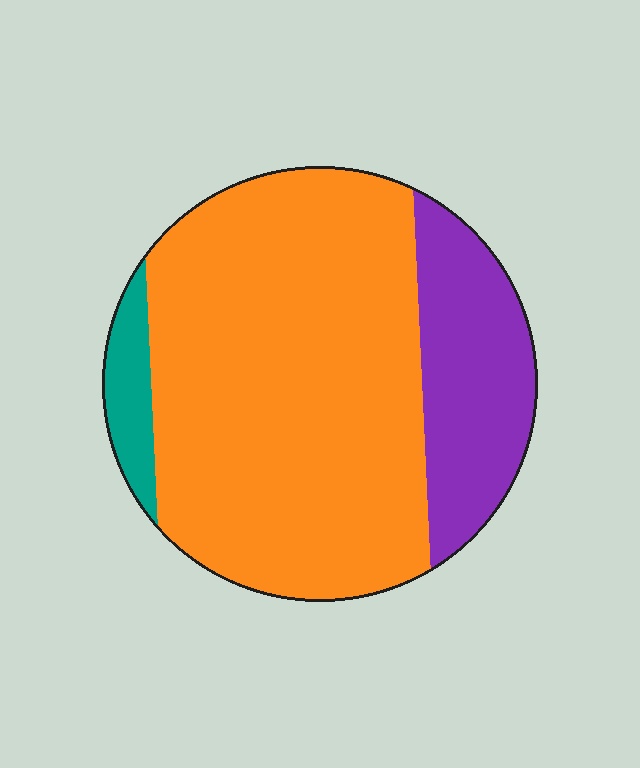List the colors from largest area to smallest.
From largest to smallest: orange, purple, teal.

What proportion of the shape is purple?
Purple covers 21% of the shape.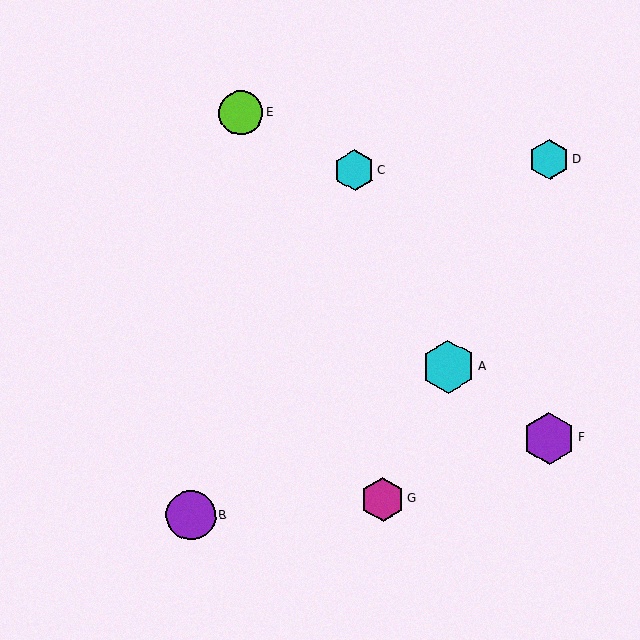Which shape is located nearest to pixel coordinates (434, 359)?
The cyan hexagon (labeled A) at (448, 367) is nearest to that location.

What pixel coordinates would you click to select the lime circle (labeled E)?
Click at (241, 113) to select the lime circle E.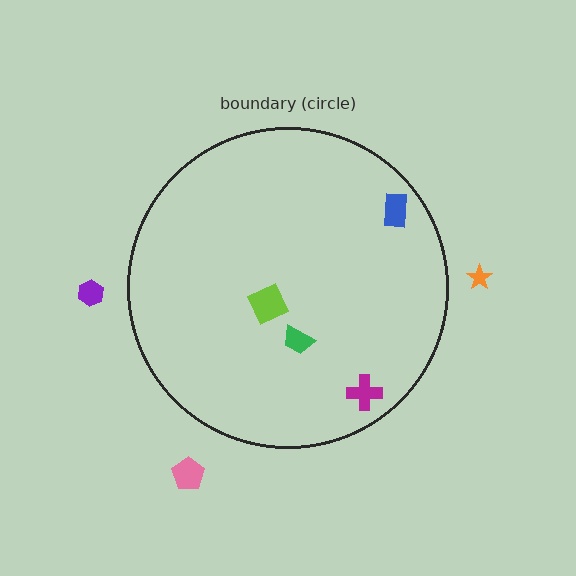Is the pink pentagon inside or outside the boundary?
Outside.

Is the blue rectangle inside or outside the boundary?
Inside.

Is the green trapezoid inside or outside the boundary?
Inside.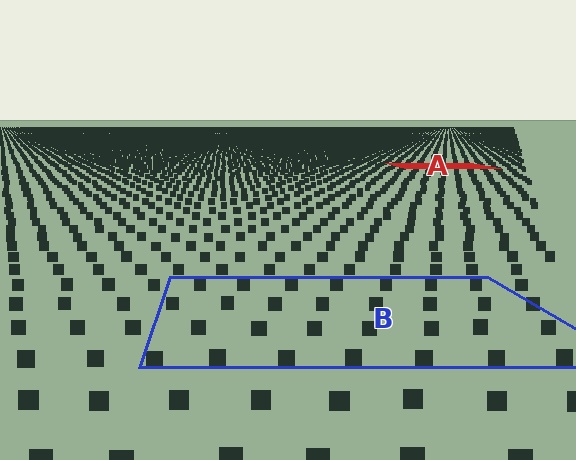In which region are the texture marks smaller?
The texture marks are smaller in region A, because it is farther away.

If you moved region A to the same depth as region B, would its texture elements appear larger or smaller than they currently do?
They would appear larger. At a closer depth, the same texture elements are projected at a bigger on-screen size.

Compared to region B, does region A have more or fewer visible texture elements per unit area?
Region A has more texture elements per unit area — they are packed more densely because it is farther away.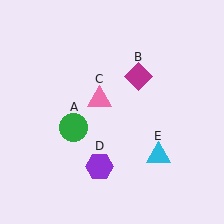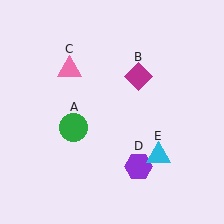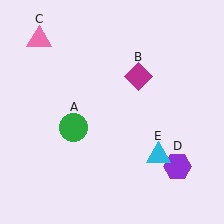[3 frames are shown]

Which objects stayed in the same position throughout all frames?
Green circle (object A) and magenta diamond (object B) and cyan triangle (object E) remained stationary.